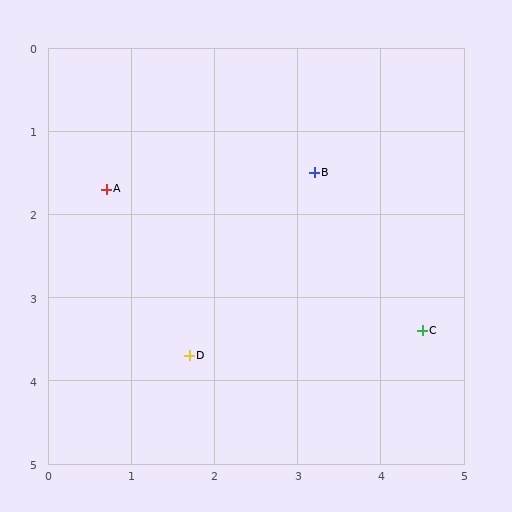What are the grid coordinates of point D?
Point D is at approximately (1.7, 3.7).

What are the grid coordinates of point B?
Point B is at approximately (3.2, 1.5).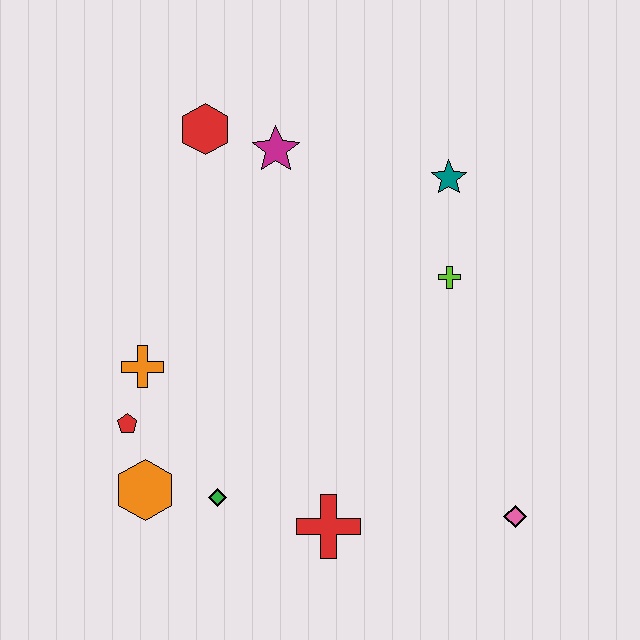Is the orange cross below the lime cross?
Yes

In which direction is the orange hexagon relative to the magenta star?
The orange hexagon is below the magenta star.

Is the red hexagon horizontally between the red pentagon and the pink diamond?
Yes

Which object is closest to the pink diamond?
The red cross is closest to the pink diamond.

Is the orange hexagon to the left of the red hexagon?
Yes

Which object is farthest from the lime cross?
The orange hexagon is farthest from the lime cross.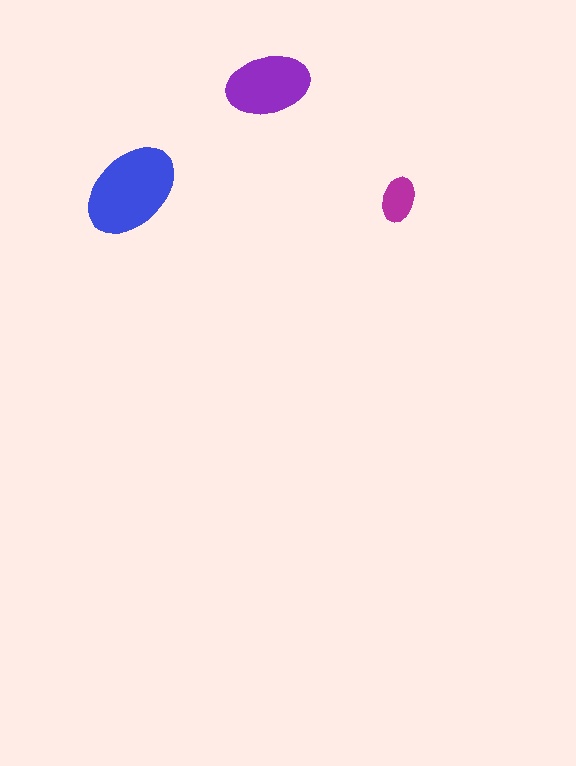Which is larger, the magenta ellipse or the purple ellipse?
The purple one.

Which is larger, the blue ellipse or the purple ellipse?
The blue one.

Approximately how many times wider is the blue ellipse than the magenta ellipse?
About 2 times wider.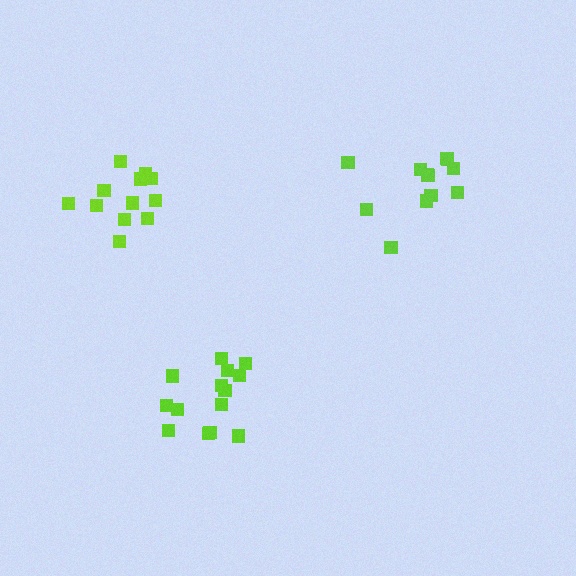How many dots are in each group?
Group 1: 12 dots, Group 2: 14 dots, Group 3: 12 dots (38 total).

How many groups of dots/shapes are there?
There are 3 groups.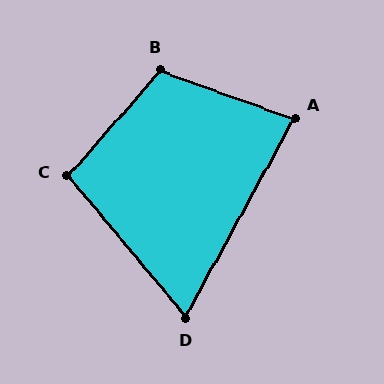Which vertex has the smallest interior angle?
D, at approximately 69 degrees.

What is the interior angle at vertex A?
Approximately 81 degrees (acute).